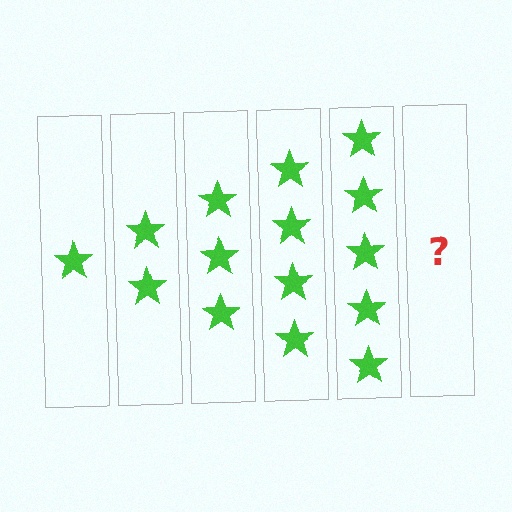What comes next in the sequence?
The next element should be 6 stars.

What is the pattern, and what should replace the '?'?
The pattern is that each step adds one more star. The '?' should be 6 stars.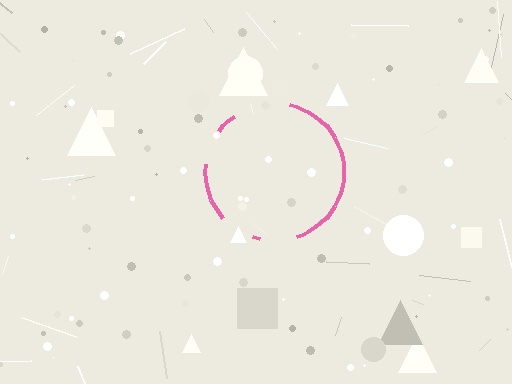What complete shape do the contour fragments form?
The contour fragments form a circle.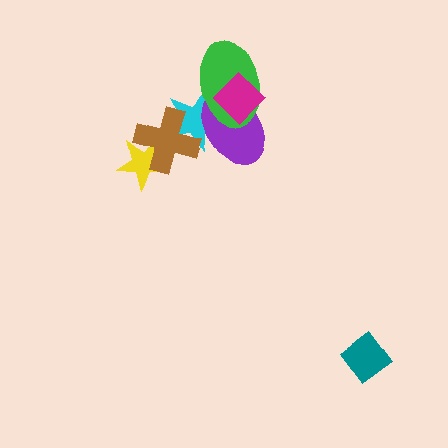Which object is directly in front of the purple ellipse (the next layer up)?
The green ellipse is directly in front of the purple ellipse.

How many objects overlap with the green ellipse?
3 objects overlap with the green ellipse.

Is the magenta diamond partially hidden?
No, no other shape covers it.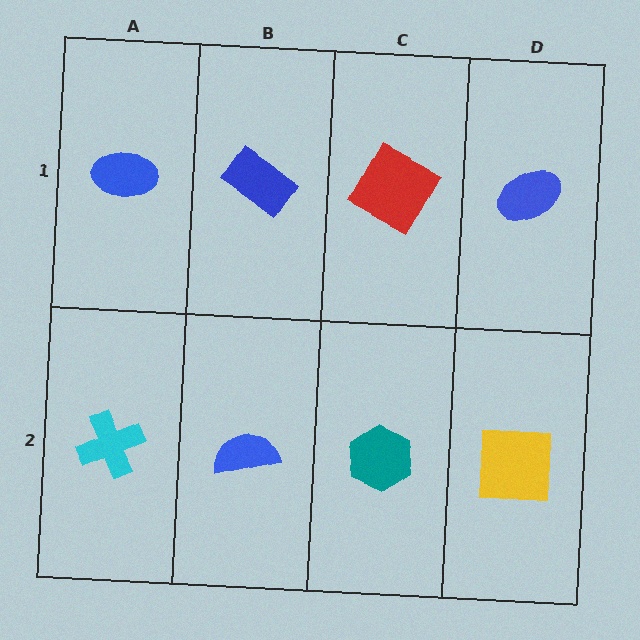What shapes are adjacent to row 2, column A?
A blue ellipse (row 1, column A), a blue semicircle (row 2, column B).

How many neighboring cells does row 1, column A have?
2.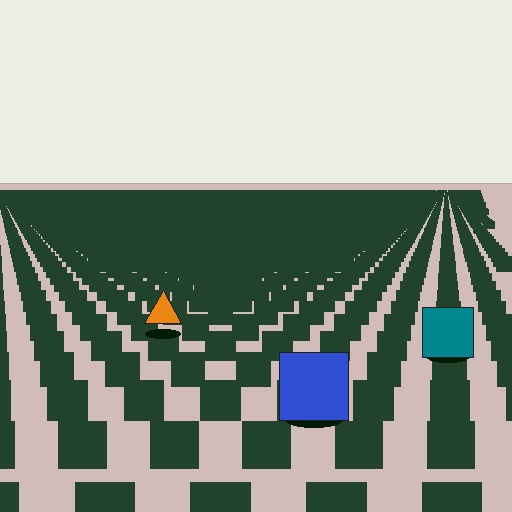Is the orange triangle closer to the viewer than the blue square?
No. The blue square is closer — you can tell from the texture gradient: the ground texture is coarser near it.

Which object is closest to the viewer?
The blue square is closest. The texture marks near it are larger and more spread out.